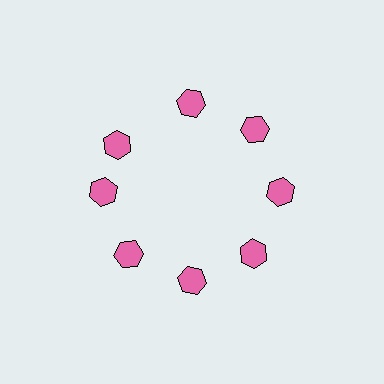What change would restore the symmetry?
The symmetry would be restored by rotating it back into even spacing with its neighbors so that all 8 hexagons sit at equal angles and equal distance from the center.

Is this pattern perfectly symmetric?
No. The 8 pink hexagons are arranged in a ring, but one element near the 10 o'clock position is rotated out of alignment along the ring, breaking the 8-fold rotational symmetry.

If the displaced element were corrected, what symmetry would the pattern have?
It would have 8-fold rotational symmetry — the pattern would map onto itself every 45 degrees.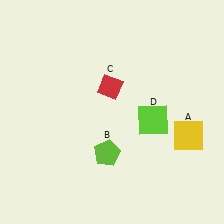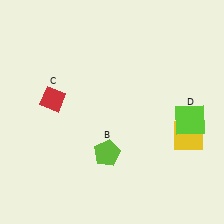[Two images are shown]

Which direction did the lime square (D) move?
The lime square (D) moved right.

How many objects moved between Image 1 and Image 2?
2 objects moved between the two images.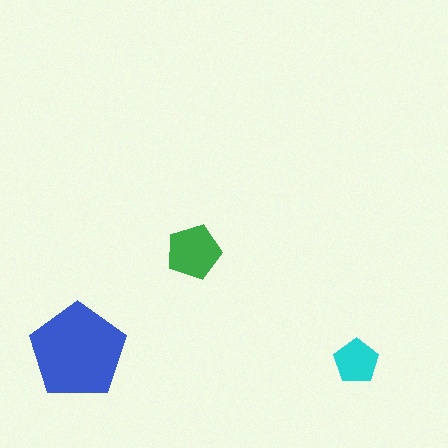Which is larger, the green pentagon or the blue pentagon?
The blue one.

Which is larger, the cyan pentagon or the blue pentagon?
The blue one.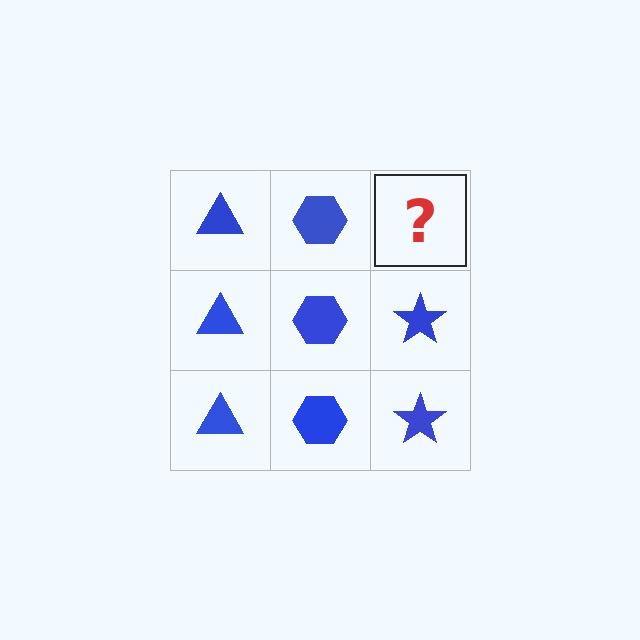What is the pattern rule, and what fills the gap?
The rule is that each column has a consistent shape. The gap should be filled with a blue star.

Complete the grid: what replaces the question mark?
The question mark should be replaced with a blue star.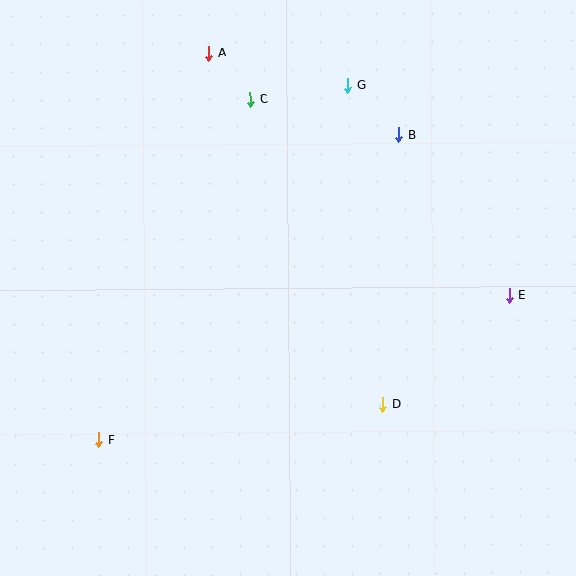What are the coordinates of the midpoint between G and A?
The midpoint between G and A is at (279, 69).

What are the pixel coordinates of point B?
Point B is at (398, 135).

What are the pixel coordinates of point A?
Point A is at (209, 53).